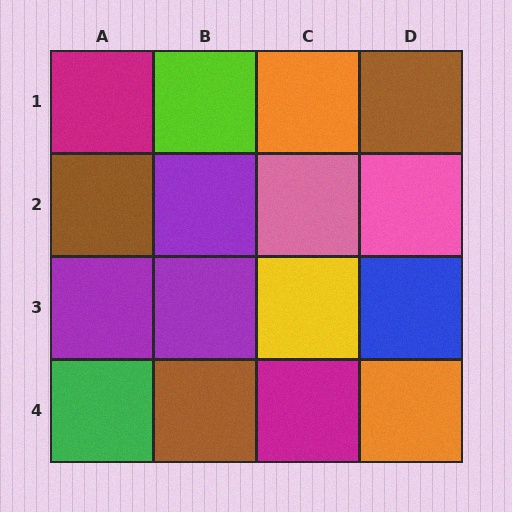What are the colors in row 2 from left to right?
Brown, purple, pink, pink.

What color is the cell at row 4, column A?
Green.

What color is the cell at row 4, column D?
Orange.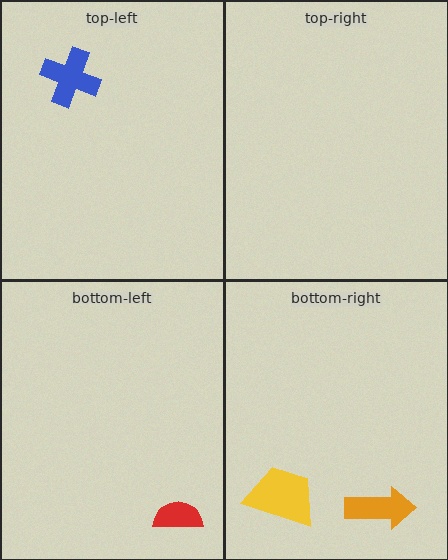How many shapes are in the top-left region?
1.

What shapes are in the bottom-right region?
The orange arrow, the yellow trapezoid.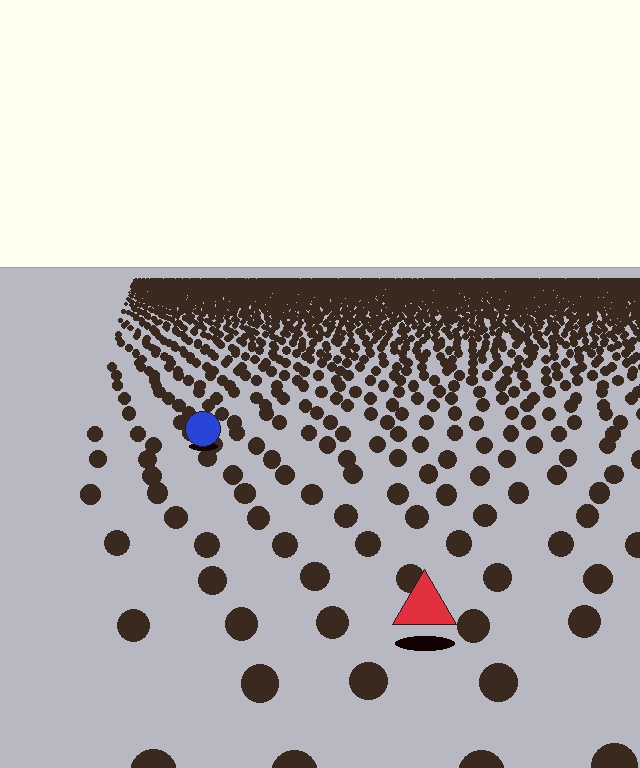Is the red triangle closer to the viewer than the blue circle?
Yes. The red triangle is closer — you can tell from the texture gradient: the ground texture is coarser near it.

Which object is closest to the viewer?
The red triangle is closest. The texture marks near it are larger and more spread out.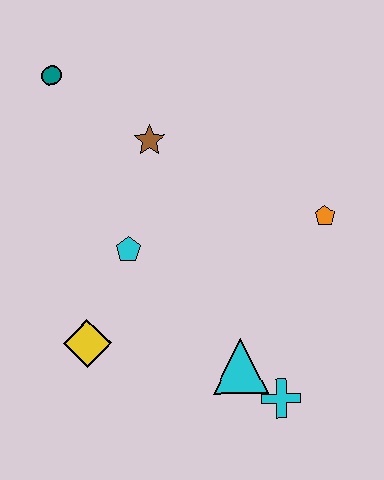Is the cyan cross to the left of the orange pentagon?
Yes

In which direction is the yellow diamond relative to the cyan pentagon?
The yellow diamond is below the cyan pentagon.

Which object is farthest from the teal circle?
The cyan cross is farthest from the teal circle.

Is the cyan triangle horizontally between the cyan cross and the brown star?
Yes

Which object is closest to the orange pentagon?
The cyan triangle is closest to the orange pentagon.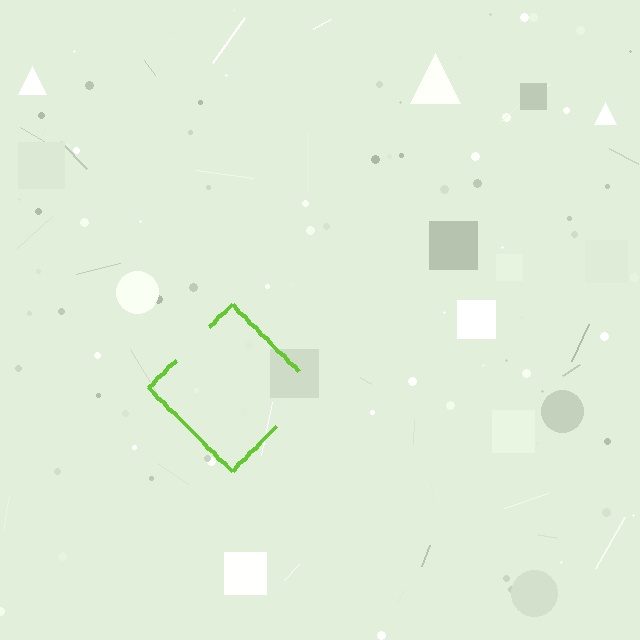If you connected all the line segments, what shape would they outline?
They would outline a diamond.